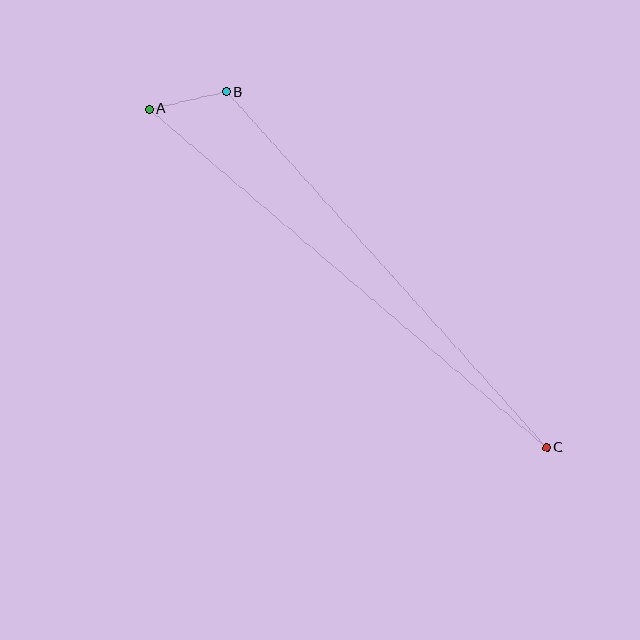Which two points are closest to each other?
Points A and B are closest to each other.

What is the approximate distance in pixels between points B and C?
The distance between B and C is approximately 479 pixels.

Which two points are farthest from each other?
Points A and C are farthest from each other.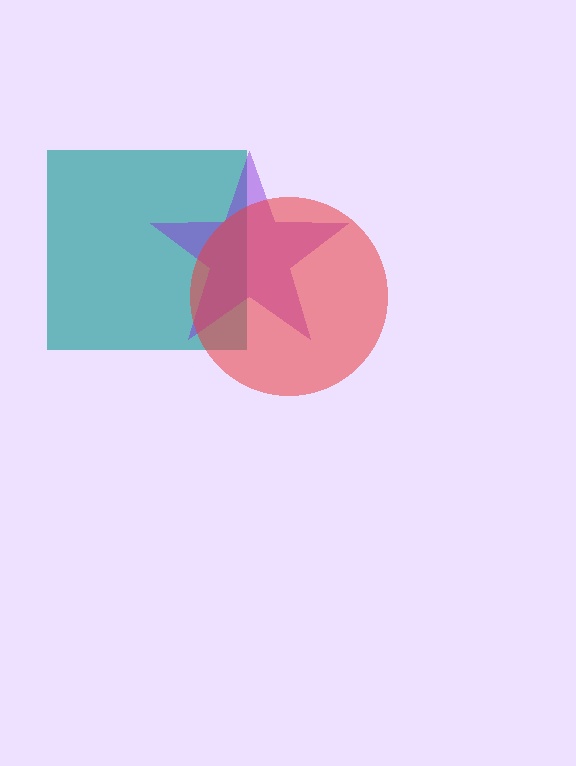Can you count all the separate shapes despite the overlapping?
Yes, there are 3 separate shapes.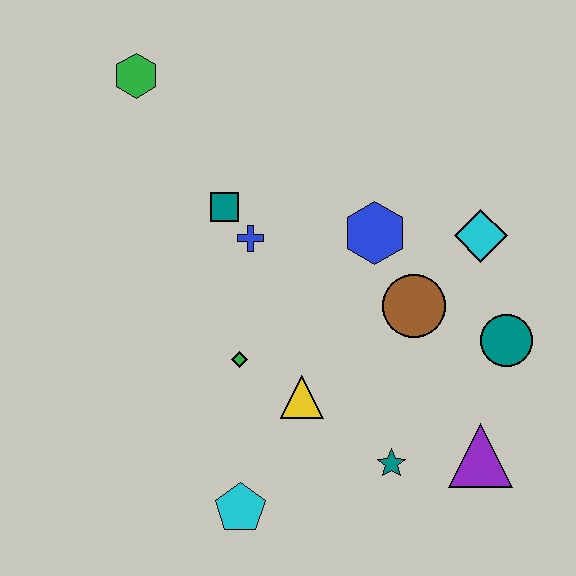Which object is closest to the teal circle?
The brown circle is closest to the teal circle.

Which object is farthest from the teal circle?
The green hexagon is farthest from the teal circle.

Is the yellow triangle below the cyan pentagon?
No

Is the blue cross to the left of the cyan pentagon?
No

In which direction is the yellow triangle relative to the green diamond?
The yellow triangle is to the right of the green diamond.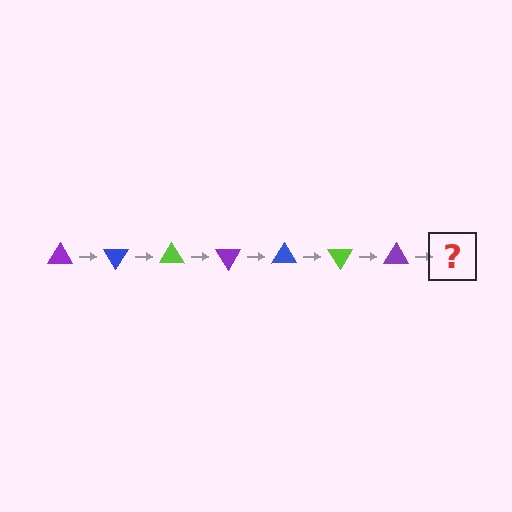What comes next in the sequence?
The next element should be a blue triangle, rotated 420 degrees from the start.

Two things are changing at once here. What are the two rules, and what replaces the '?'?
The two rules are that it rotates 60 degrees each step and the color cycles through purple, blue, and lime. The '?' should be a blue triangle, rotated 420 degrees from the start.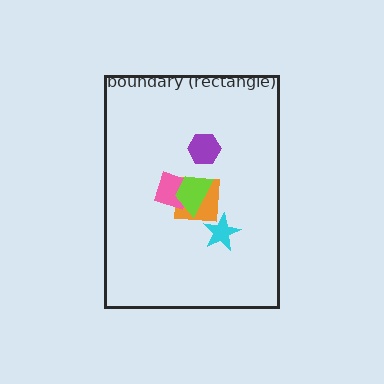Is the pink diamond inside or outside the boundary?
Inside.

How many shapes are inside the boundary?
5 inside, 0 outside.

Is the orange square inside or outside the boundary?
Inside.